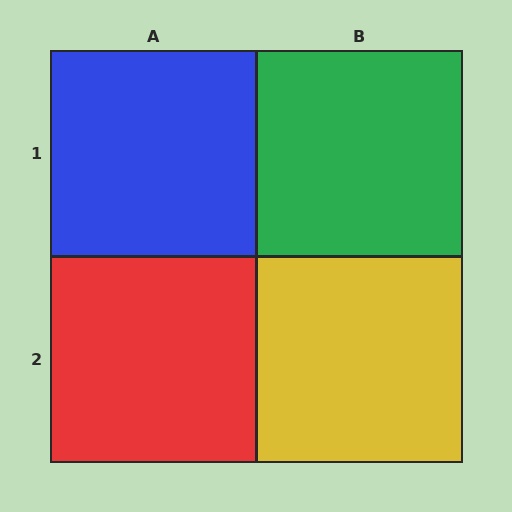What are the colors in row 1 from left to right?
Blue, green.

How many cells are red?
1 cell is red.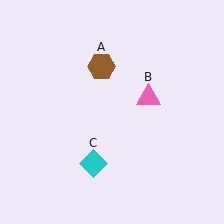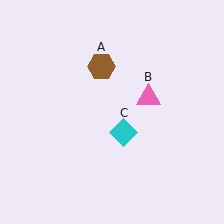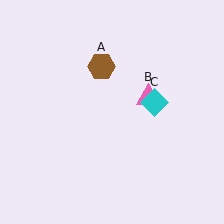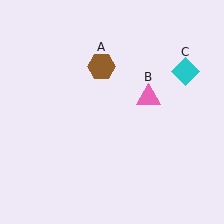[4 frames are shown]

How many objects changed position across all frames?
1 object changed position: cyan diamond (object C).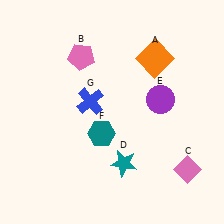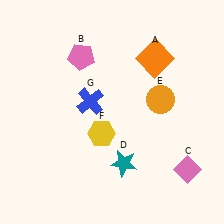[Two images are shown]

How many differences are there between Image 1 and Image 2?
There are 2 differences between the two images.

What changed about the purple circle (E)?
In Image 1, E is purple. In Image 2, it changed to orange.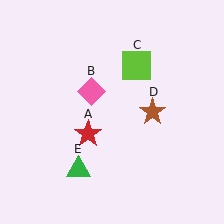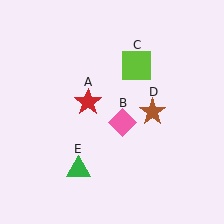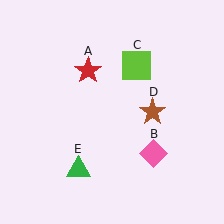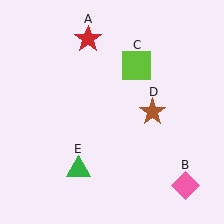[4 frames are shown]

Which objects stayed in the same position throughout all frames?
Lime square (object C) and brown star (object D) and green triangle (object E) remained stationary.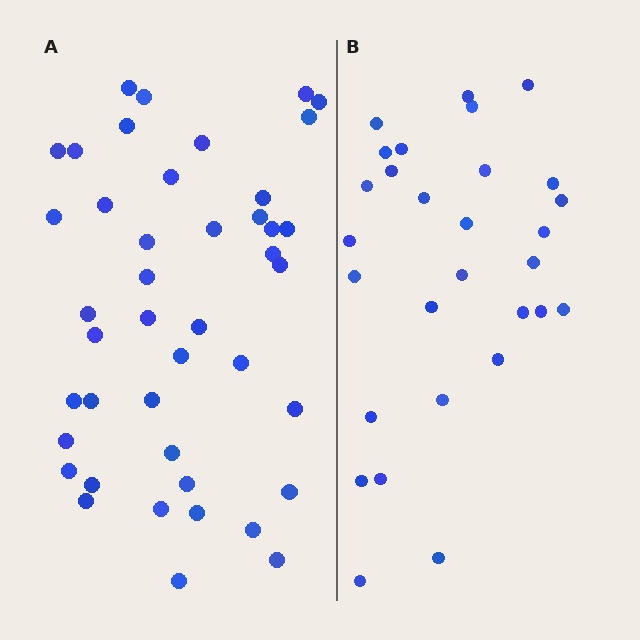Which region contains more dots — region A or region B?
Region A (the left region) has more dots.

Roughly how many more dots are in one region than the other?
Region A has approximately 15 more dots than region B.